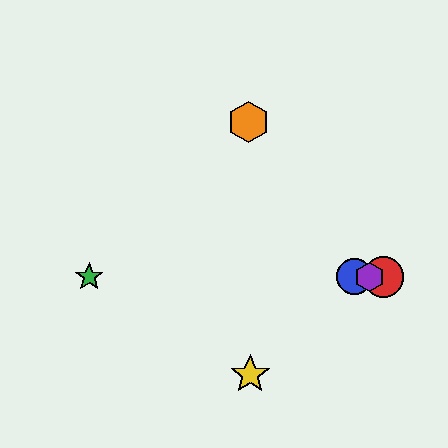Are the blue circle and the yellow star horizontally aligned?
No, the blue circle is at y≈277 and the yellow star is at y≈375.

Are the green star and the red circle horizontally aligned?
Yes, both are at y≈277.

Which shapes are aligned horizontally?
The red circle, the blue circle, the green star, the purple hexagon are aligned horizontally.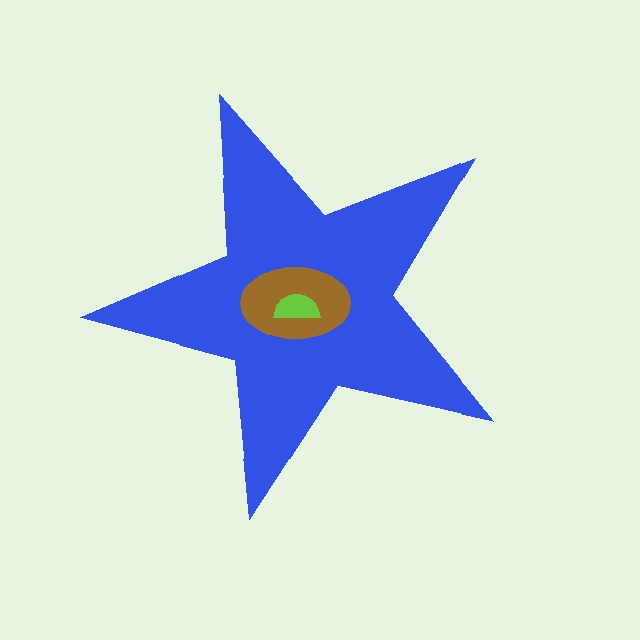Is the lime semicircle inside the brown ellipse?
Yes.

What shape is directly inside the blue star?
The brown ellipse.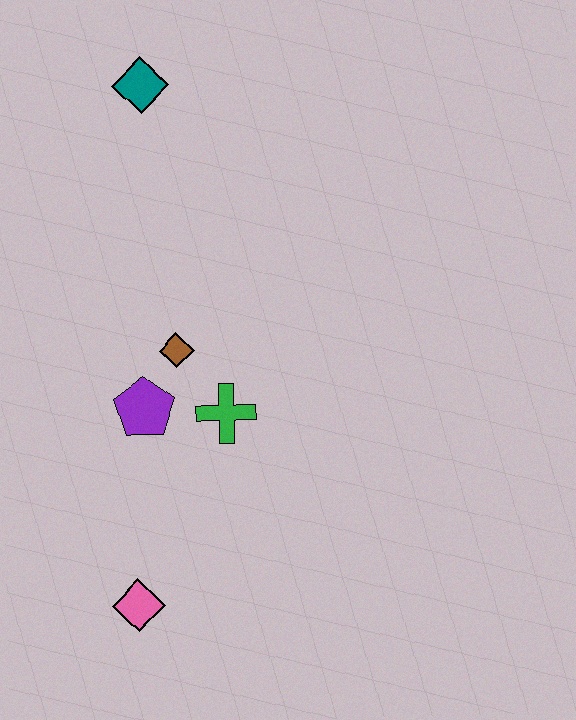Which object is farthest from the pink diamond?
The teal diamond is farthest from the pink diamond.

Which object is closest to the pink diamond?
The purple pentagon is closest to the pink diamond.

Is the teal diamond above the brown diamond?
Yes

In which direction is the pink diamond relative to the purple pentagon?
The pink diamond is below the purple pentagon.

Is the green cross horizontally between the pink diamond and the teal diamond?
No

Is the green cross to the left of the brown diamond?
No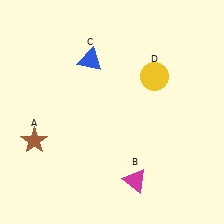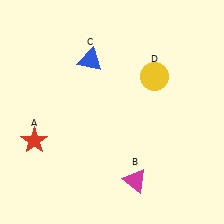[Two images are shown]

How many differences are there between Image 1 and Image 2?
There is 1 difference between the two images.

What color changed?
The star (A) changed from brown in Image 1 to red in Image 2.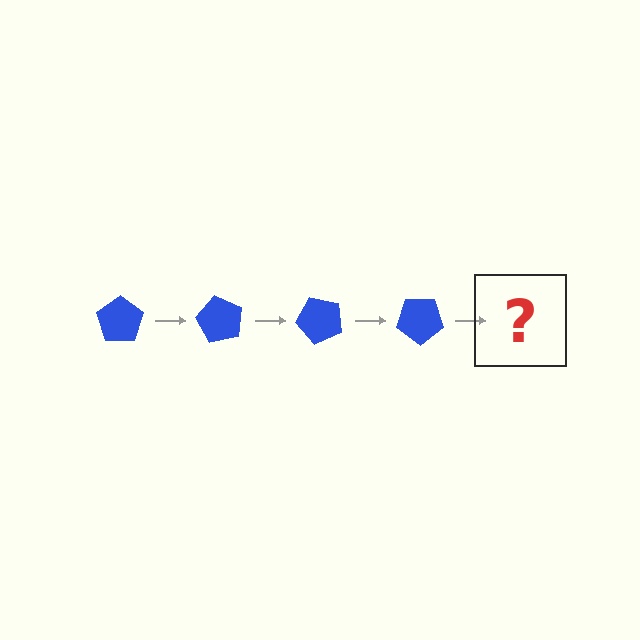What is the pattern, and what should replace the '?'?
The pattern is that the pentagon rotates 60 degrees each step. The '?' should be a blue pentagon rotated 240 degrees.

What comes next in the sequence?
The next element should be a blue pentagon rotated 240 degrees.